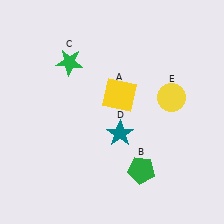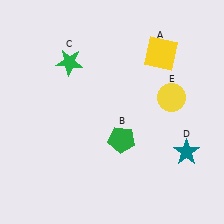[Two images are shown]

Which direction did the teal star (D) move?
The teal star (D) moved right.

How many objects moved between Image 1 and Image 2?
3 objects moved between the two images.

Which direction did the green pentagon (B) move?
The green pentagon (B) moved up.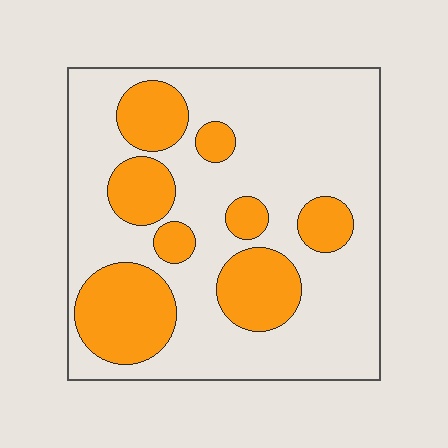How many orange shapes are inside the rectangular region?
8.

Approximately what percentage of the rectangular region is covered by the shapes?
Approximately 30%.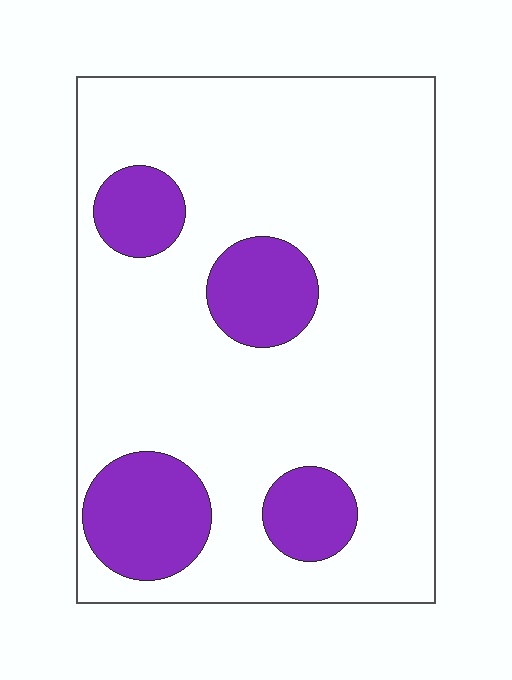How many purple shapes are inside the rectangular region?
4.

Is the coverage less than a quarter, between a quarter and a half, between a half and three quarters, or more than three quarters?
Less than a quarter.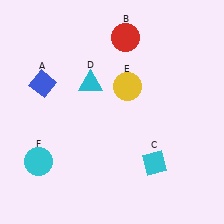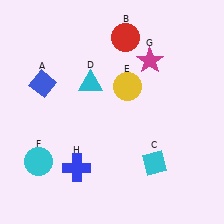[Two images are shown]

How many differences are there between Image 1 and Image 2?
There are 2 differences between the two images.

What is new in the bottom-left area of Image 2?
A blue cross (H) was added in the bottom-left area of Image 2.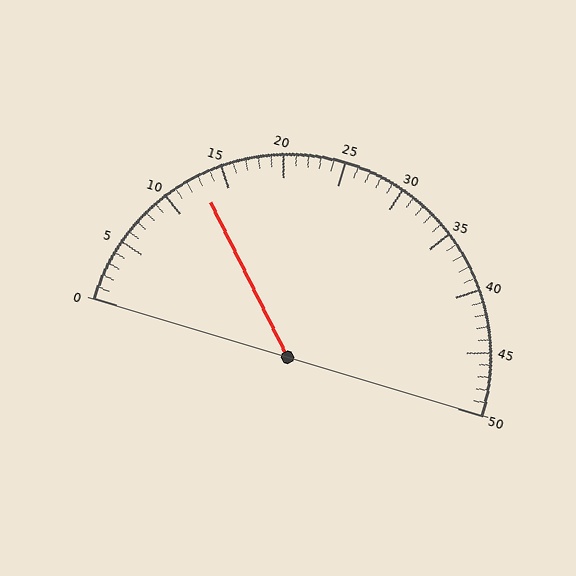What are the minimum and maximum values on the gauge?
The gauge ranges from 0 to 50.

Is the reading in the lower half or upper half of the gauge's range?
The reading is in the lower half of the range (0 to 50).